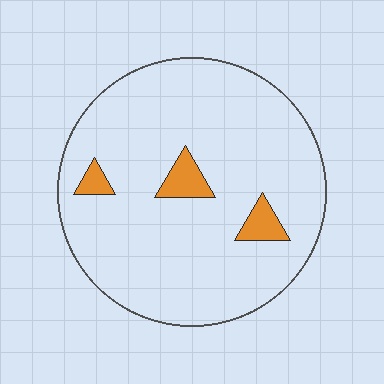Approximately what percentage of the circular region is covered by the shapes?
Approximately 5%.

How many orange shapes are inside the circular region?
3.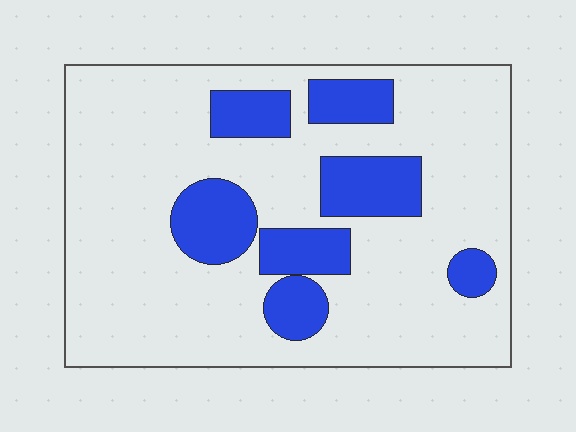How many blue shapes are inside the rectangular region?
7.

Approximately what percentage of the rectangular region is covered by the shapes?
Approximately 20%.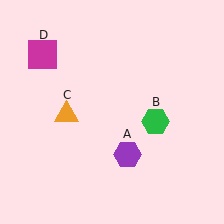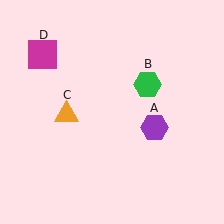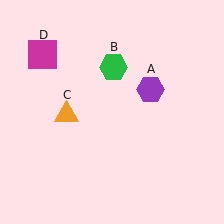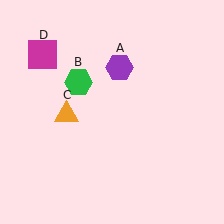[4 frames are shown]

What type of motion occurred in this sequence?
The purple hexagon (object A), green hexagon (object B) rotated counterclockwise around the center of the scene.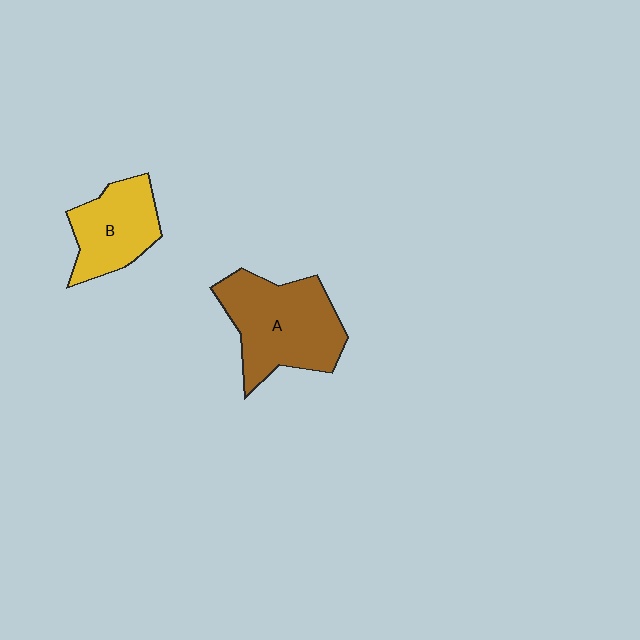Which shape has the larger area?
Shape A (brown).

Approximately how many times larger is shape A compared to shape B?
Approximately 1.5 times.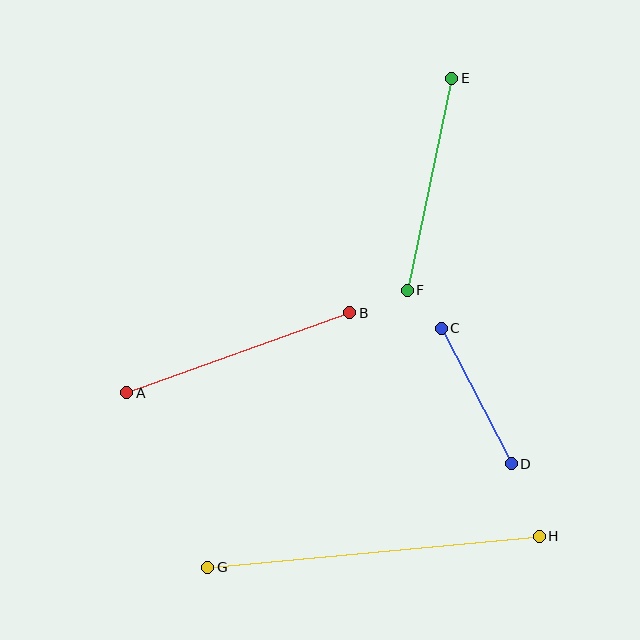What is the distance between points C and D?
The distance is approximately 153 pixels.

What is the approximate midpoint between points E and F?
The midpoint is at approximately (429, 184) pixels.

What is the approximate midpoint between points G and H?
The midpoint is at approximately (374, 552) pixels.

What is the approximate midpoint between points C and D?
The midpoint is at approximately (476, 396) pixels.